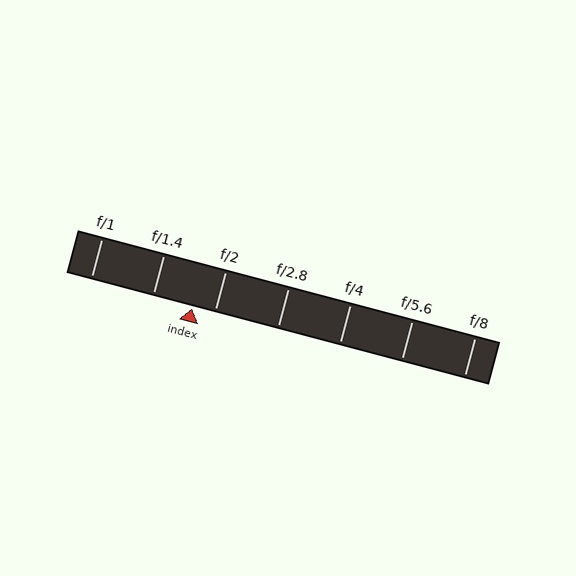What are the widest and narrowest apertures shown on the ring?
The widest aperture shown is f/1 and the narrowest is f/8.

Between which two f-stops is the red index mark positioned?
The index mark is between f/1.4 and f/2.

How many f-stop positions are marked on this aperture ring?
There are 7 f-stop positions marked.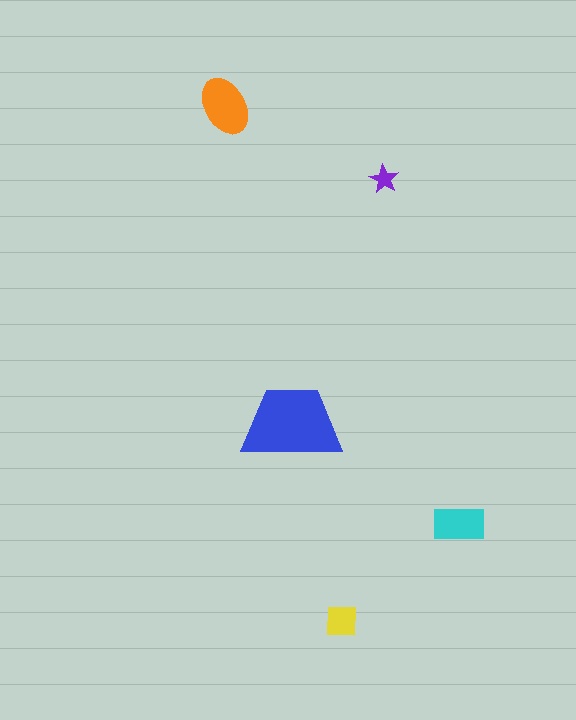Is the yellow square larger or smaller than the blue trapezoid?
Smaller.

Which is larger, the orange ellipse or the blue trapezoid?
The blue trapezoid.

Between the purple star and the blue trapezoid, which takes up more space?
The blue trapezoid.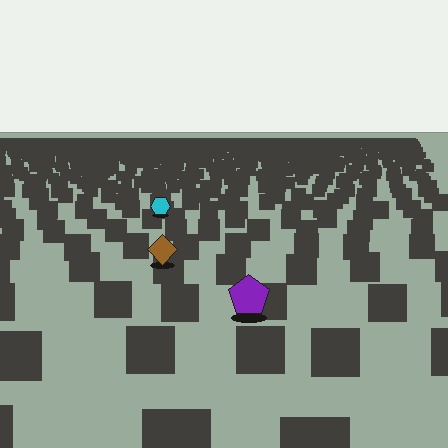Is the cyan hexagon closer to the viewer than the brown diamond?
No. The brown diamond is closer — you can tell from the texture gradient: the ground texture is coarser near it.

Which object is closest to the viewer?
The purple pentagon is closest. The texture marks near it are larger and more spread out.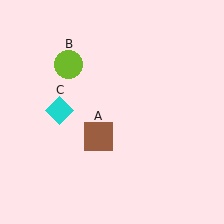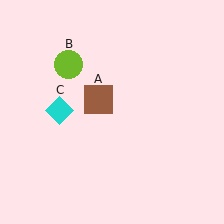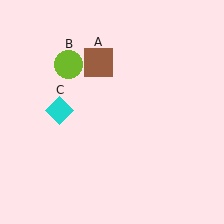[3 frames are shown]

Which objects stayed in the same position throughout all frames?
Lime circle (object B) and cyan diamond (object C) remained stationary.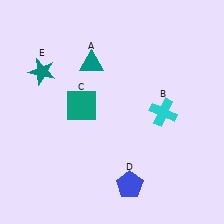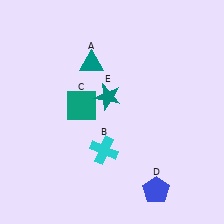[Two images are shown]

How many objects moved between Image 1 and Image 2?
3 objects moved between the two images.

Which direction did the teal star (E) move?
The teal star (E) moved right.